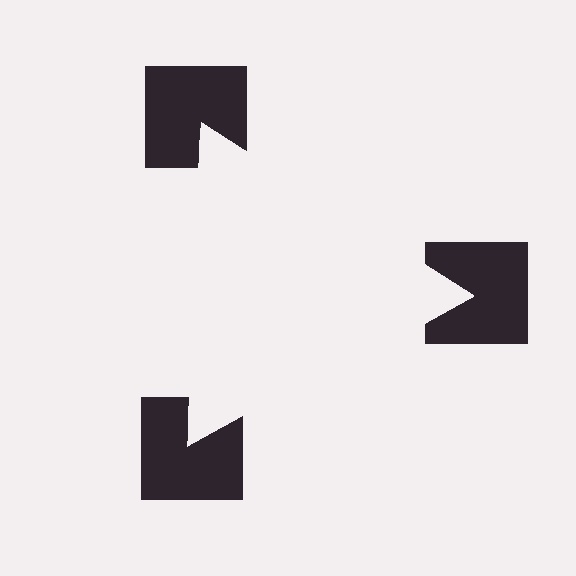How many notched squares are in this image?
There are 3 — one at each vertex of the illusory triangle.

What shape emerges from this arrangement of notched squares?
An illusory triangle — its edges are inferred from the aligned wedge cuts in the notched squares, not physically drawn.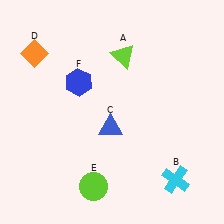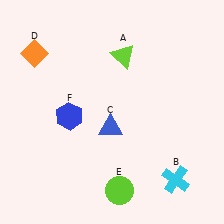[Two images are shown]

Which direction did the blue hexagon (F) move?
The blue hexagon (F) moved down.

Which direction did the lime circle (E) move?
The lime circle (E) moved right.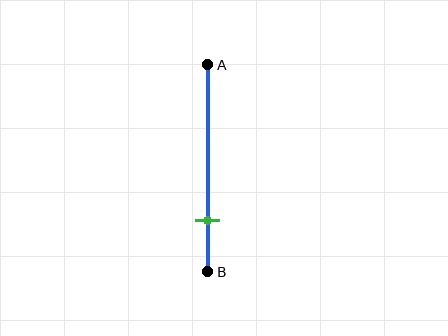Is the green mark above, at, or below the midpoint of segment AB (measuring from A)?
The green mark is below the midpoint of segment AB.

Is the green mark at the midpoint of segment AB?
No, the mark is at about 75% from A, not at the 50% midpoint.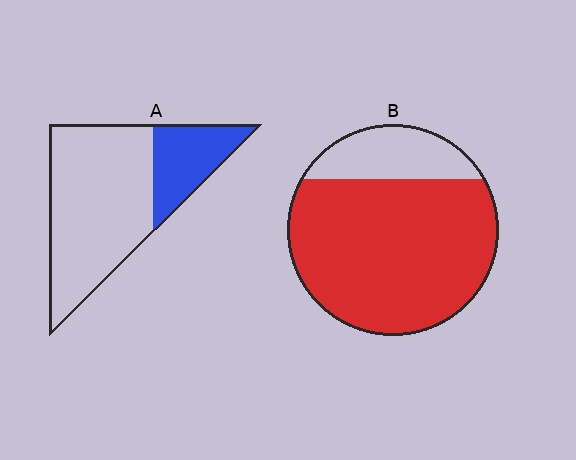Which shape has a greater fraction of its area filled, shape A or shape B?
Shape B.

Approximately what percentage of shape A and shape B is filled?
A is approximately 25% and B is approximately 80%.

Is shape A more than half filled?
No.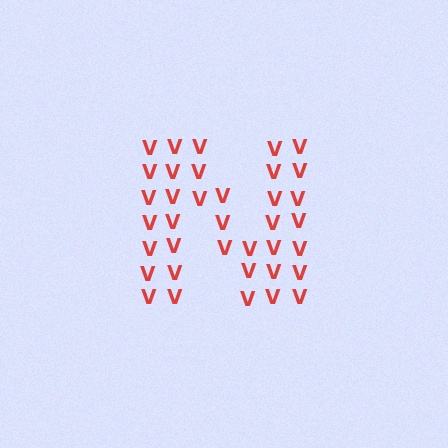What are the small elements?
The small elements are letter V's.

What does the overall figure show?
The overall figure shows the letter N.